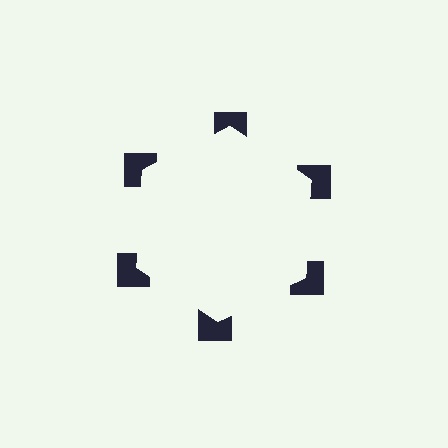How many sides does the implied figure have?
6 sides.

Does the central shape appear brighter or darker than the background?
It typically appears slightly brighter than the background, even though no actual brightness change is drawn.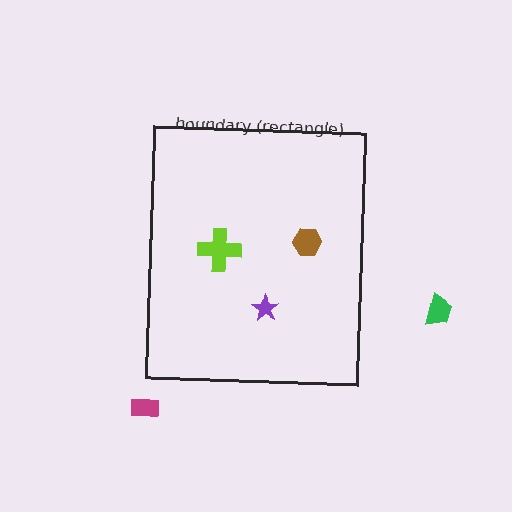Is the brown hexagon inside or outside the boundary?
Inside.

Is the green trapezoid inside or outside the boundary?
Outside.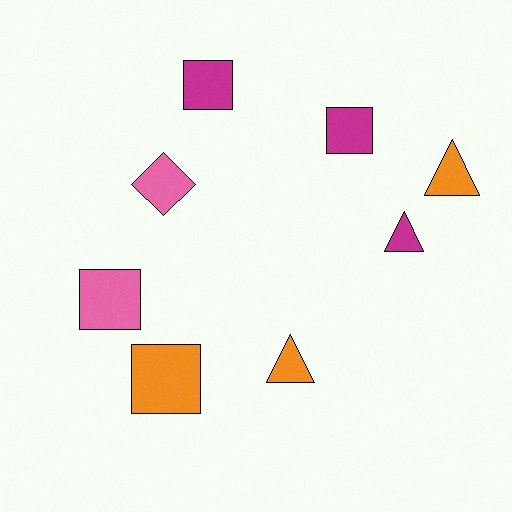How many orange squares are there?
There is 1 orange square.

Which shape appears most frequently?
Square, with 4 objects.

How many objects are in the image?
There are 8 objects.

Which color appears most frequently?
Orange, with 3 objects.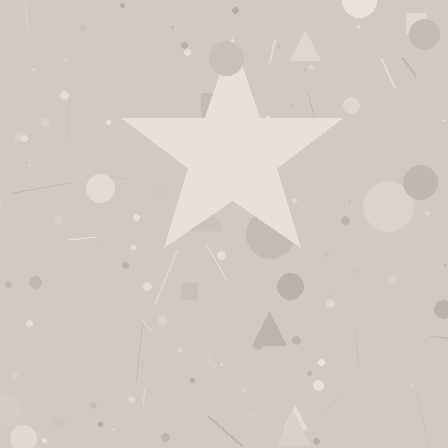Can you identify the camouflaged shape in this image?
The camouflaged shape is a star.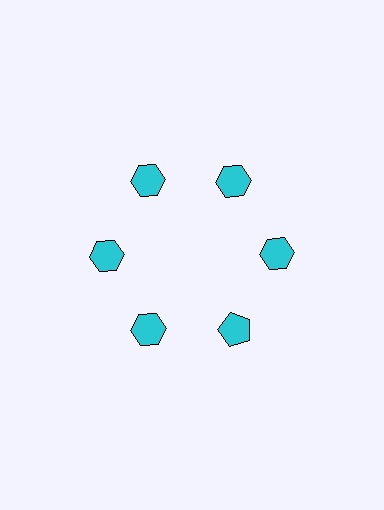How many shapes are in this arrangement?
There are 6 shapes arranged in a ring pattern.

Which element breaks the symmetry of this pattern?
The cyan pentagon at roughly the 5 o'clock position breaks the symmetry. All other shapes are cyan hexagons.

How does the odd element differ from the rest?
It has a different shape: pentagon instead of hexagon.